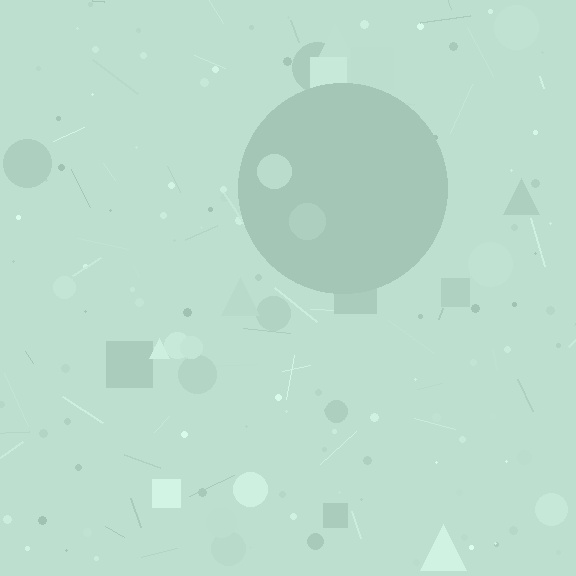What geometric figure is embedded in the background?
A circle is embedded in the background.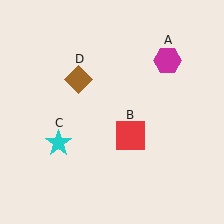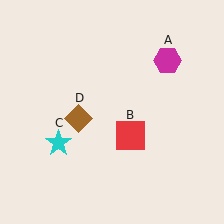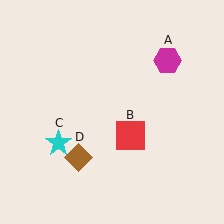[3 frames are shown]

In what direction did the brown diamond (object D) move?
The brown diamond (object D) moved down.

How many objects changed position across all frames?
1 object changed position: brown diamond (object D).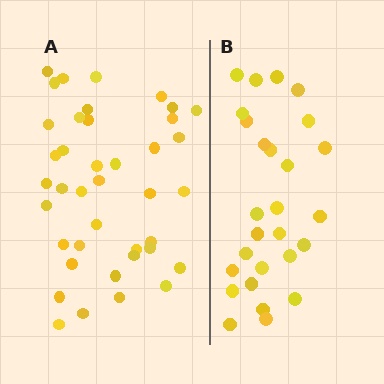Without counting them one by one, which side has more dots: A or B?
Region A (the left region) has more dots.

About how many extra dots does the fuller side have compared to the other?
Region A has approximately 15 more dots than region B.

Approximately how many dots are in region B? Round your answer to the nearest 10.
About 30 dots. (The exact count is 27, which rounds to 30.)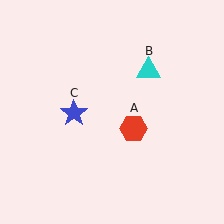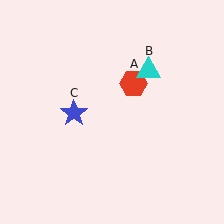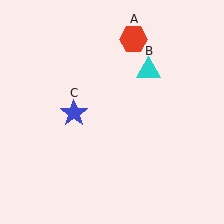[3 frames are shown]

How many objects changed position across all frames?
1 object changed position: red hexagon (object A).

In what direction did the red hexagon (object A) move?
The red hexagon (object A) moved up.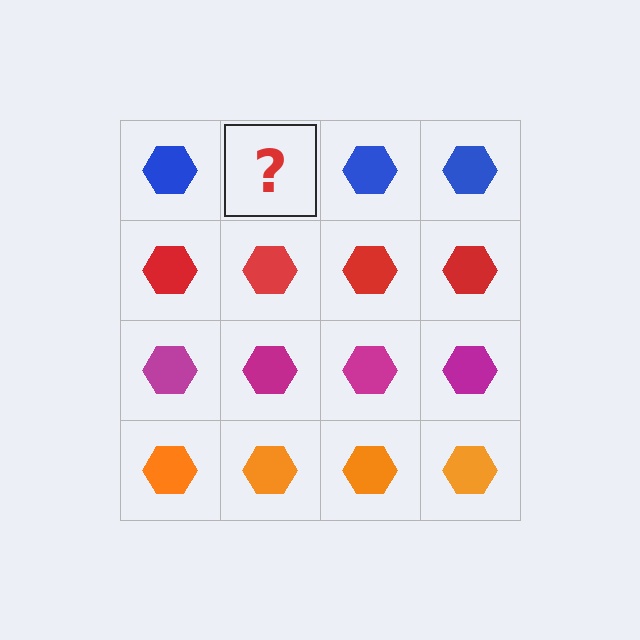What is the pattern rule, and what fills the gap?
The rule is that each row has a consistent color. The gap should be filled with a blue hexagon.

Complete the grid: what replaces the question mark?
The question mark should be replaced with a blue hexagon.